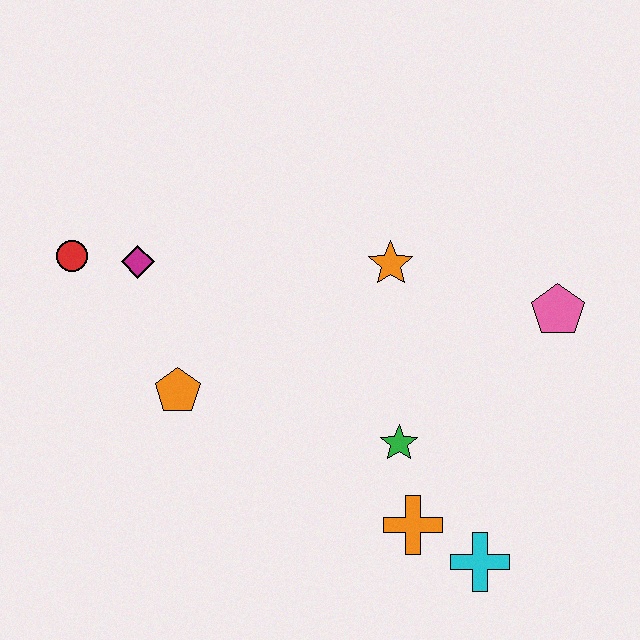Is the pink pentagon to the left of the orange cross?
No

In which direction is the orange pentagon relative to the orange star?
The orange pentagon is to the left of the orange star.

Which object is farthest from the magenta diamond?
The cyan cross is farthest from the magenta diamond.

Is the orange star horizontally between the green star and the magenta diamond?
Yes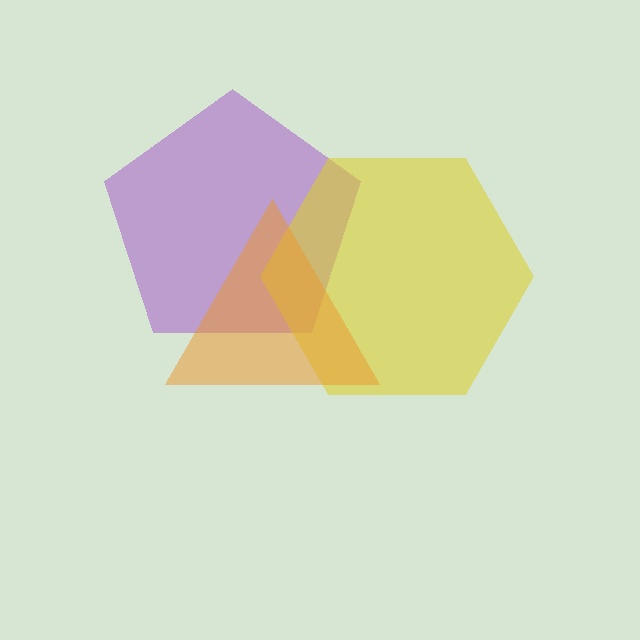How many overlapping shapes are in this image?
There are 3 overlapping shapes in the image.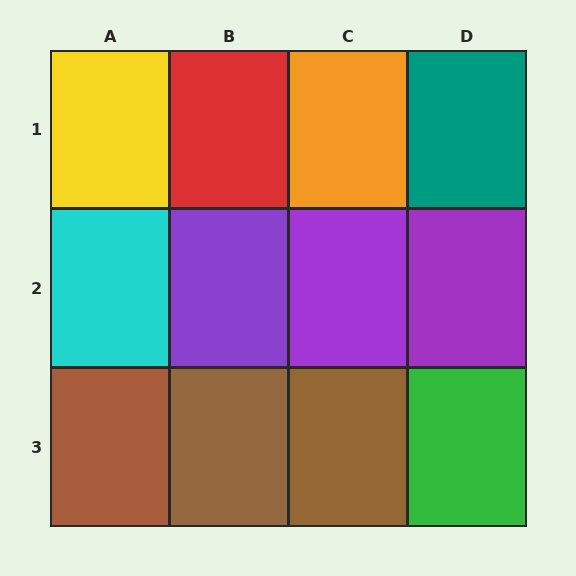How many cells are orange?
1 cell is orange.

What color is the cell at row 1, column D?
Teal.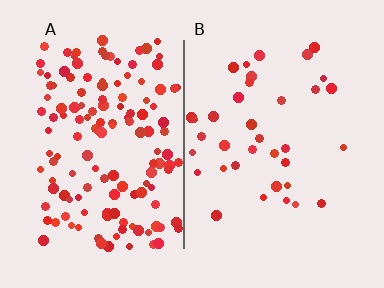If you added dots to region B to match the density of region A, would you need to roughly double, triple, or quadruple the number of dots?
Approximately quadruple.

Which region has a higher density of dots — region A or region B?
A (the left).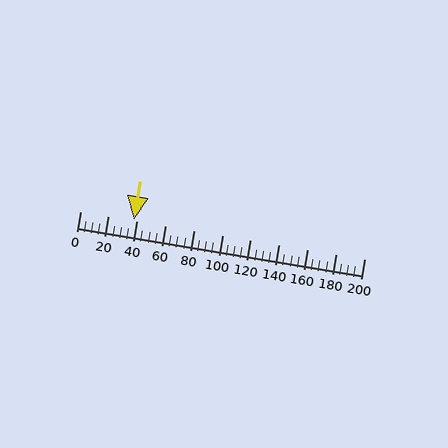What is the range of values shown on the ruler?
The ruler shows values from 0 to 200.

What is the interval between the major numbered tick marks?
The major tick marks are spaced 20 units apart.